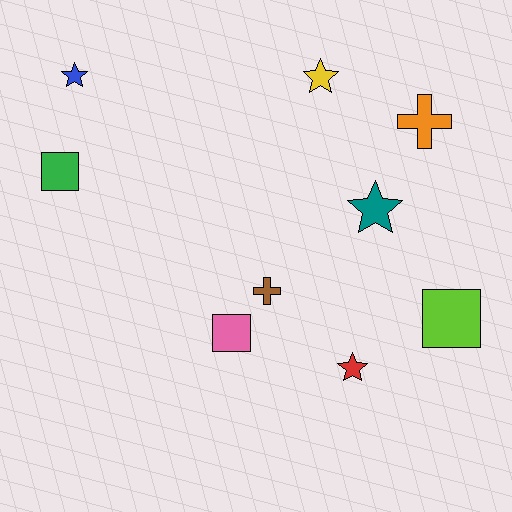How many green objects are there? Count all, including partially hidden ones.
There is 1 green object.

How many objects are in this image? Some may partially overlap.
There are 9 objects.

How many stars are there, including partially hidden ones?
There are 4 stars.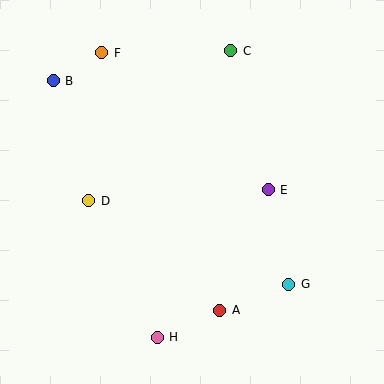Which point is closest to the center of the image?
Point E at (268, 190) is closest to the center.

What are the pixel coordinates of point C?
Point C is at (231, 51).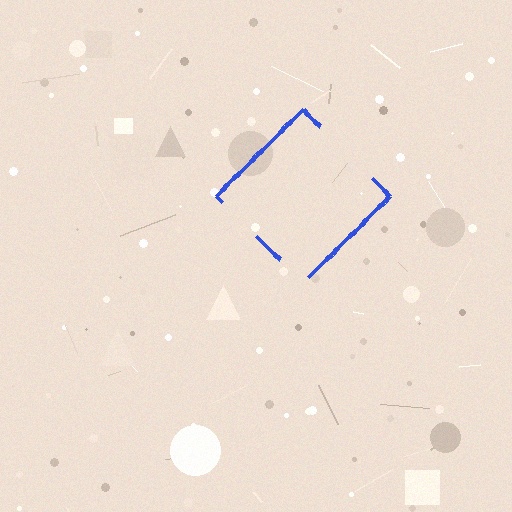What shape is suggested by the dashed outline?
The dashed outline suggests a diamond.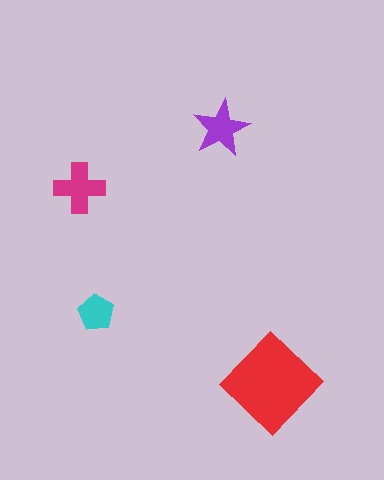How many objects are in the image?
There are 4 objects in the image.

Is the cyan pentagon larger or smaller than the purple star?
Smaller.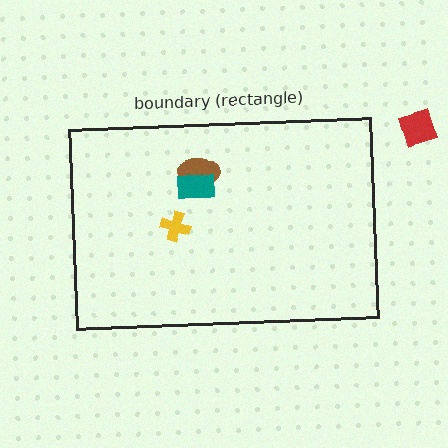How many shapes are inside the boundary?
3 inside, 1 outside.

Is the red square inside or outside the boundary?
Outside.